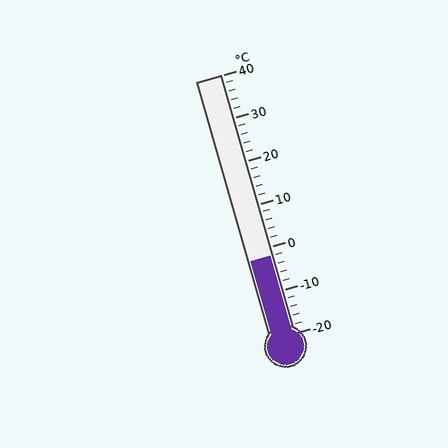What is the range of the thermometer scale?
The thermometer scale ranges from -20°C to 40°C.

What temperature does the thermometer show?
The thermometer shows approximately -2°C.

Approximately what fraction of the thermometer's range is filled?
The thermometer is filled to approximately 30% of its range.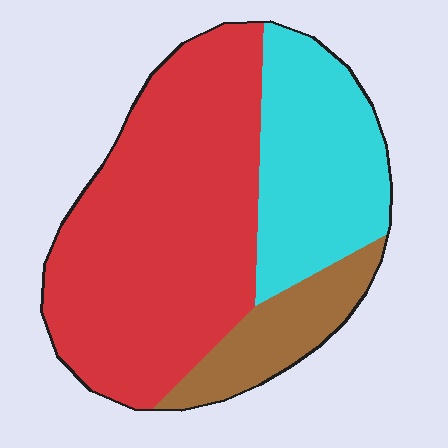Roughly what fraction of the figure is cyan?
Cyan takes up about one quarter (1/4) of the figure.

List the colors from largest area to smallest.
From largest to smallest: red, cyan, brown.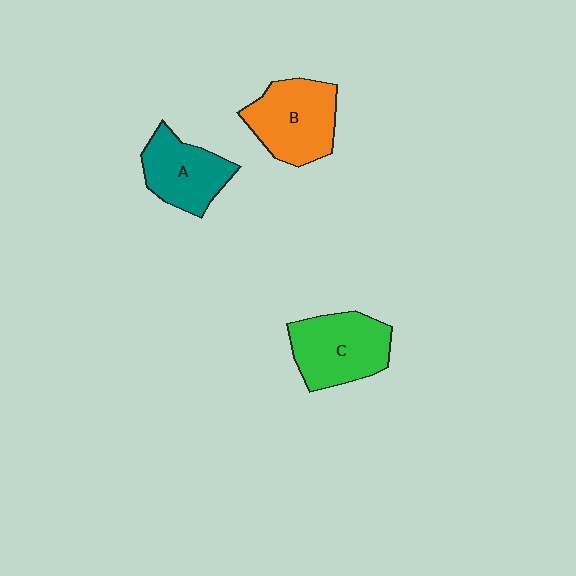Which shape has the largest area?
Shape B (orange).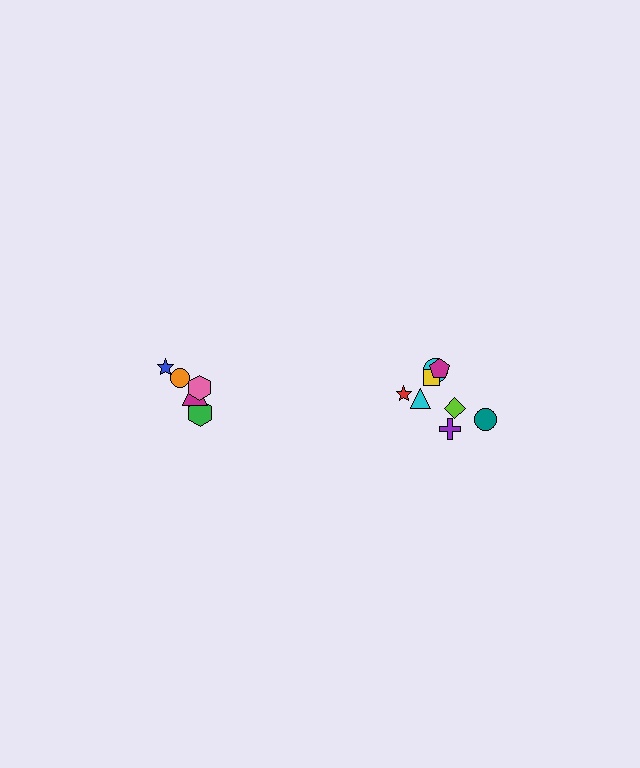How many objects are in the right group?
There are 8 objects.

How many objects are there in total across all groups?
There are 13 objects.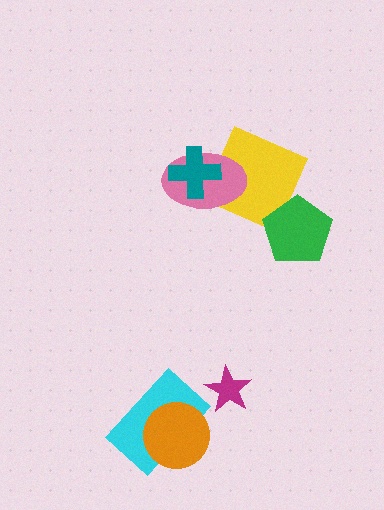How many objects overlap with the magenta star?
0 objects overlap with the magenta star.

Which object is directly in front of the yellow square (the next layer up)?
The pink ellipse is directly in front of the yellow square.